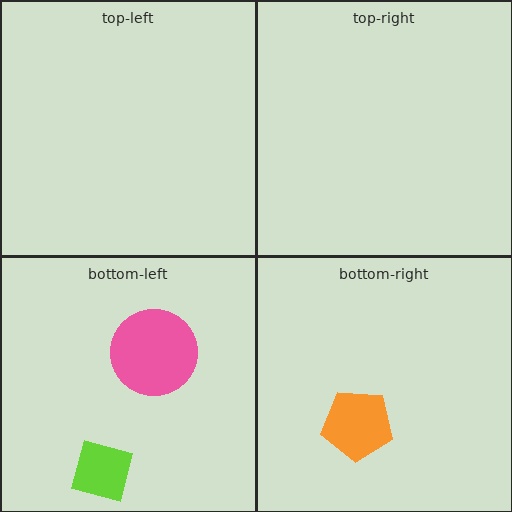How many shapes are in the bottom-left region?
2.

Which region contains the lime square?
The bottom-left region.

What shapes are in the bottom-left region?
The pink circle, the lime square.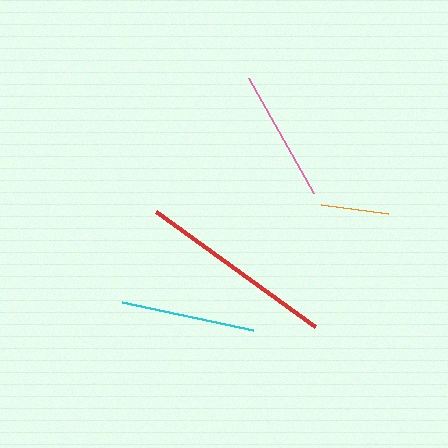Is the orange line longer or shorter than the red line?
The red line is longer than the orange line.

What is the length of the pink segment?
The pink segment is approximately 133 pixels long.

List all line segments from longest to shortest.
From longest to shortest: red, cyan, pink, orange.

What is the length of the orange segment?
The orange segment is approximately 68 pixels long.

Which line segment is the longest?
The red line is the longest at approximately 197 pixels.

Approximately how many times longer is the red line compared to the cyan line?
The red line is approximately 1.5 times the length of the cyan line.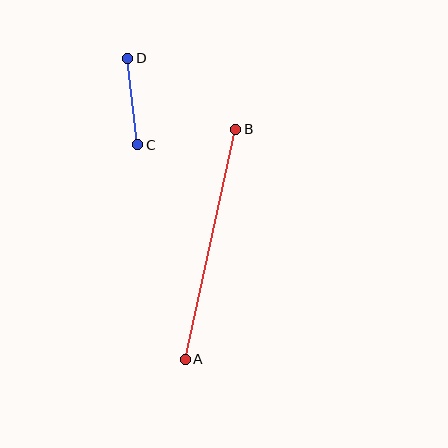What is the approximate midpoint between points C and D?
The midpoint is at approximately (133, 102) pixels.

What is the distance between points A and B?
The distance is approximately 235 pixels.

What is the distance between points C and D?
The distance is approximately 87 pixels.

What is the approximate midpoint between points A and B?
The midpoint is at approximately (211, 244) pixels.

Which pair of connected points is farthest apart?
Points A and B are farthest apart.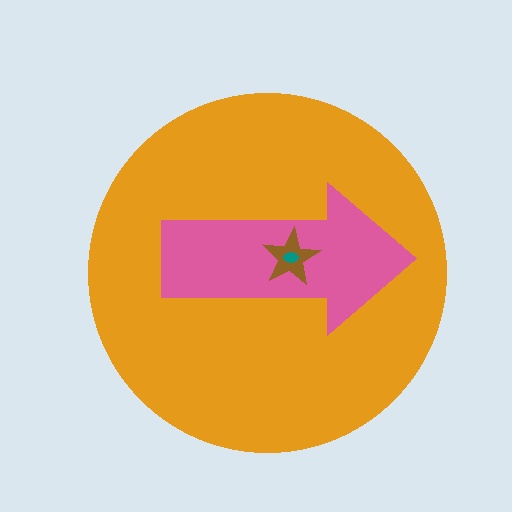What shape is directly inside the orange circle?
The pink arrow.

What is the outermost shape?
The orange circle.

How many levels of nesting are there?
4.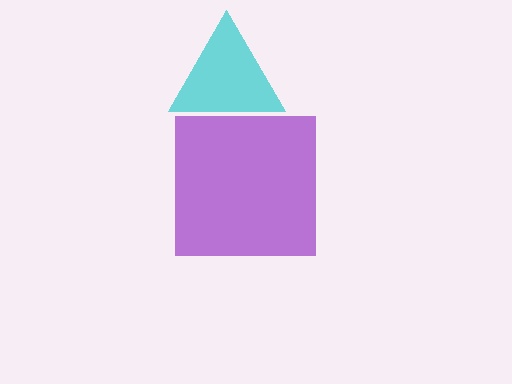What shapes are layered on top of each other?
The layered shapes are: a cyan triangle, a purple square.